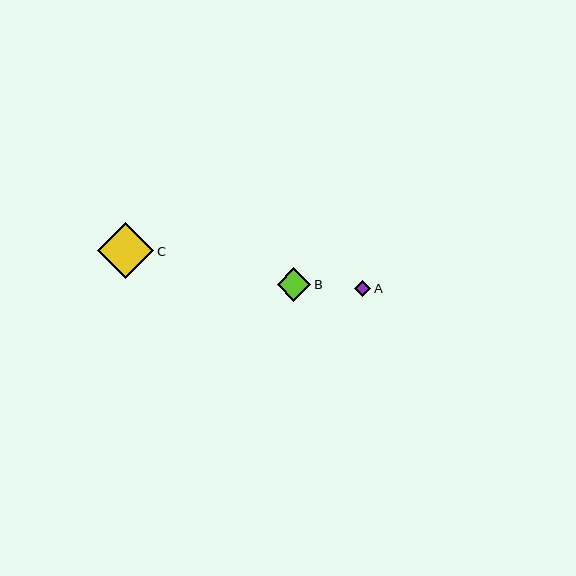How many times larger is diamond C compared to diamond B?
Diamond C is approximately 1.7 times the size of diamond B.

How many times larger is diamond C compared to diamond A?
Diamond C is approximately 3.5 times the size of diamond A.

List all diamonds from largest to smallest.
From largest to smallest: C, B, A.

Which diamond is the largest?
Diamond C is the largest with a size of approximately 56 pixels.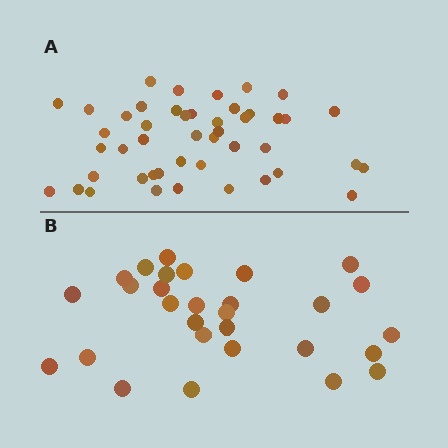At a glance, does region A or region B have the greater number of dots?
Region A (the top region) has more dots.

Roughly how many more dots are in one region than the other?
Region A has approximately 15 more dots than region B.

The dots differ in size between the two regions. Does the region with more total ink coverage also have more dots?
No. Region B has more total ink coverage because its dots are larger, but region A actually contains more individual dots. Total area can be misleading — the number of items is what matters here.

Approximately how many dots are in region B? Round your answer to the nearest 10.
About 30 dots. (The exact count is 29, which rounds to 30.)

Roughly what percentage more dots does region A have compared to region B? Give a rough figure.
About 60% more.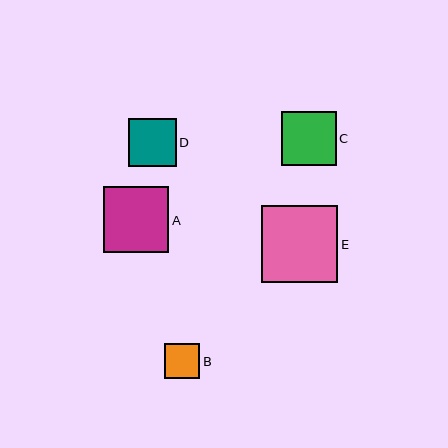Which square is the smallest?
Square B is the smallest with a size of approximately 35 pixels.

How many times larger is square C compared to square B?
Square C is approximately 1.6 times the size of square B.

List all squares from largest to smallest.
From largest to smallest: E, A, C, D, B.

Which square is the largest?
Square E is the largest with a size of approximately 77 pixels.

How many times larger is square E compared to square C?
Square E is approximately 1.4 times the size of square C.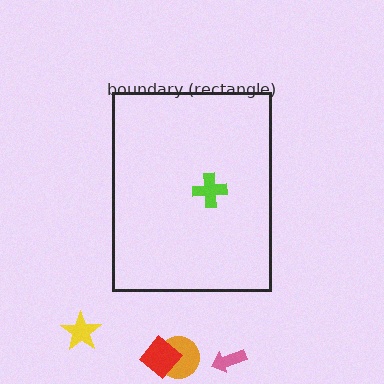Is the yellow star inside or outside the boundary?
Outside.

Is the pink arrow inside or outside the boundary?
Outside.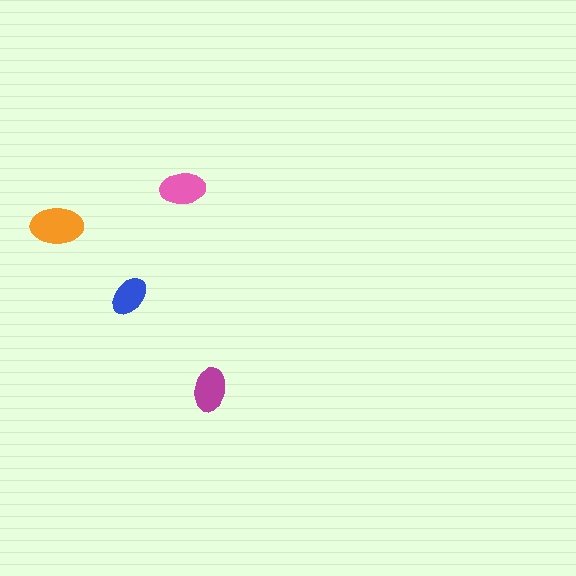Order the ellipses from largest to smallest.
the orange one, the pink one, the magenta one, the blue one.